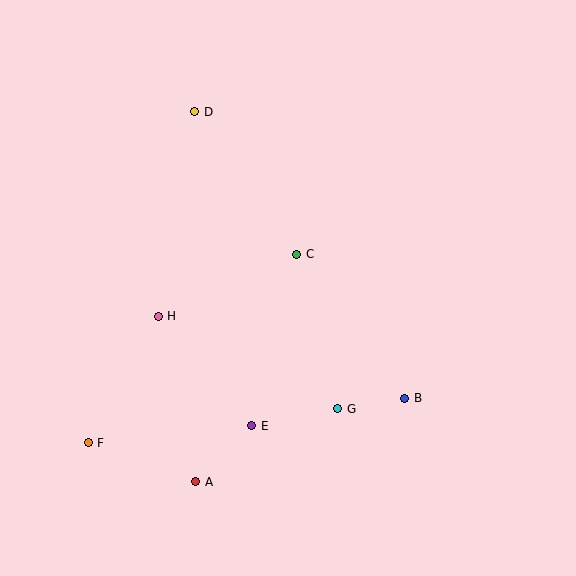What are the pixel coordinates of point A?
Point A is at (196, 482).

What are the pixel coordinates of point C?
Point C is at (297, 254).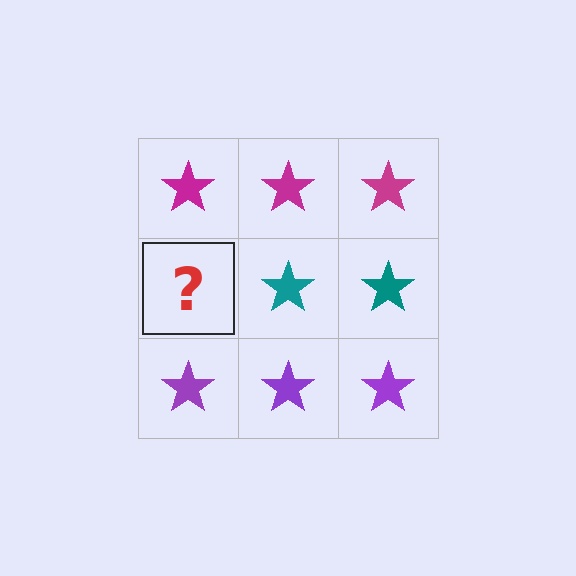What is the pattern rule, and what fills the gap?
The rule is that each row has a consistent color. The gap should be filled with a teal star.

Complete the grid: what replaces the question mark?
The question mark should be replaced with a teal star.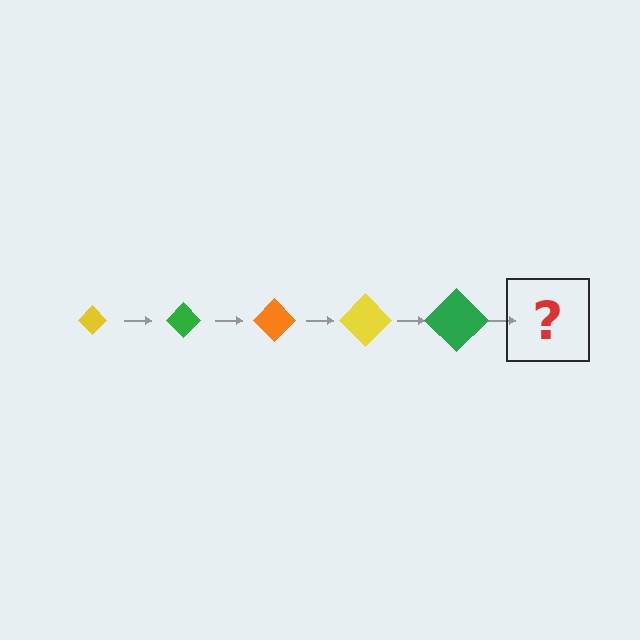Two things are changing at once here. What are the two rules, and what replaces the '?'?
The two rules are that the diamond grows larger each step and the color cycles through yellow, green, and orange. The '?' should be an orange diamond, larger than the previous one.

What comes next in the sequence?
The next element should be an orange diamond, larger than the previous one.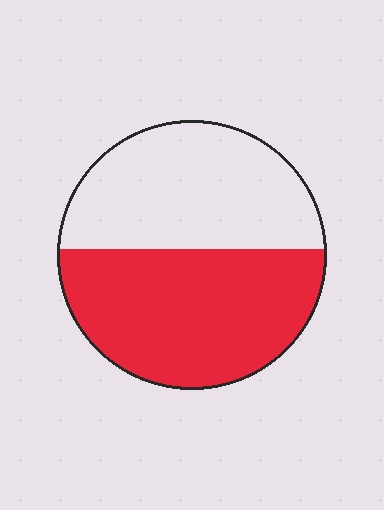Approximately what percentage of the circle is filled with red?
Approximately 55%.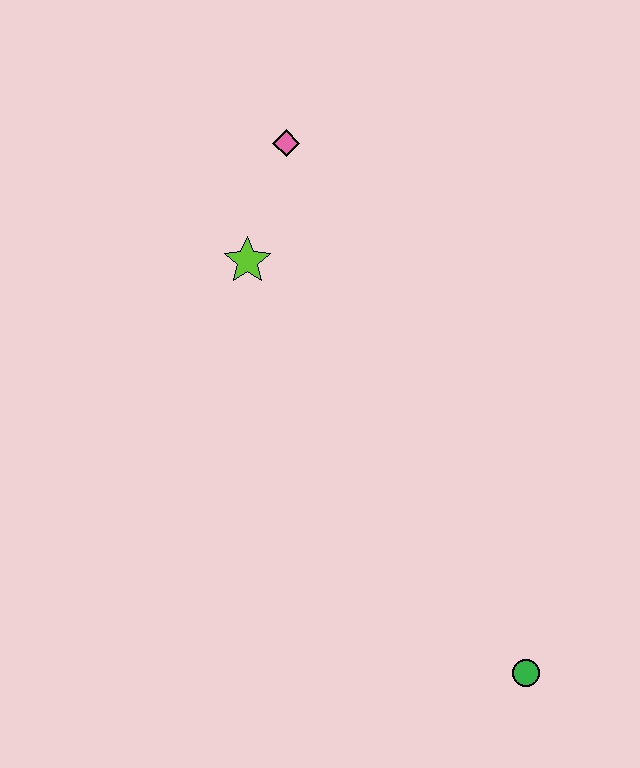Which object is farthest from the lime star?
The green circle is farthest from the lime star.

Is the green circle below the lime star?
Yes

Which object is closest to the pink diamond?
The lime star is closest to the pink diamond.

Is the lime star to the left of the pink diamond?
Yes